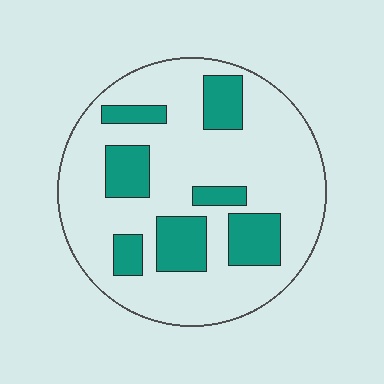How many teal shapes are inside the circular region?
7.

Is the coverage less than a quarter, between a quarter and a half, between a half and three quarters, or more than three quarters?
Less than a quarter.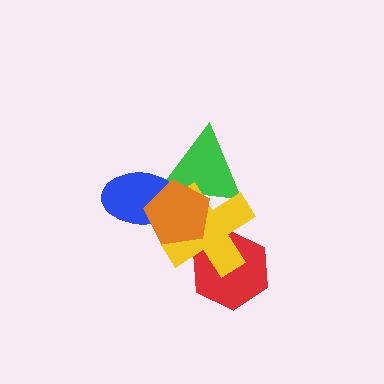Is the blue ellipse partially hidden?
Yes, it is partially covered by another shape.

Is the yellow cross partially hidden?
Yes, it is partially covered by another shape.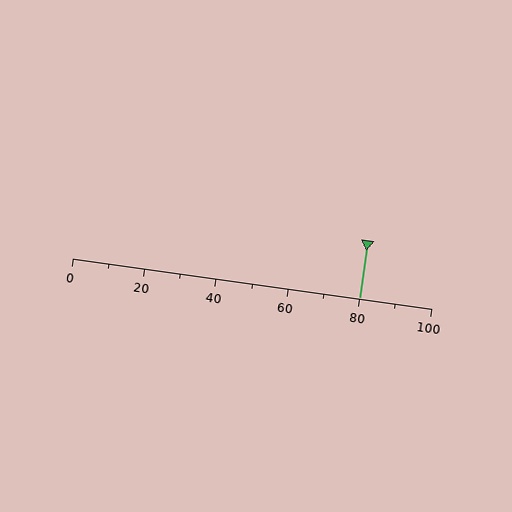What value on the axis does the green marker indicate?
The marker indicates approximately 80.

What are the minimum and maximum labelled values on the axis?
The axis runs from 0 to 100.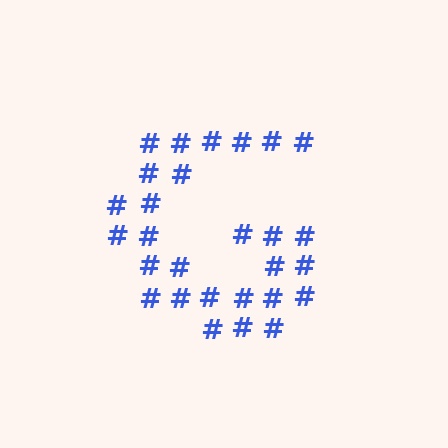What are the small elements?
The small elements are hash symbols.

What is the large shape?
The large shape is the letter G.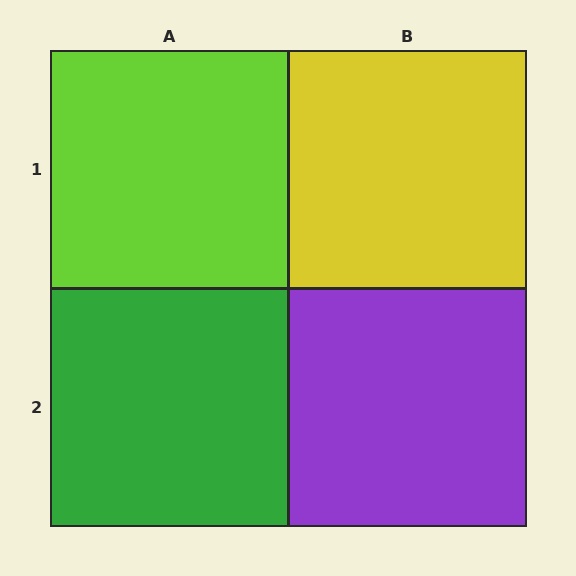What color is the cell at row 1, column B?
Yellow.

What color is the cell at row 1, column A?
Lime.